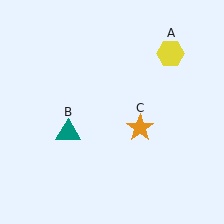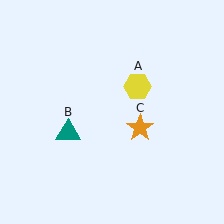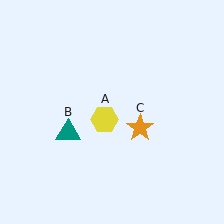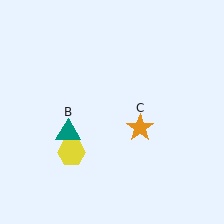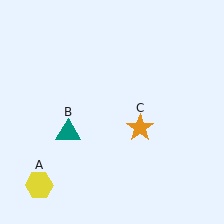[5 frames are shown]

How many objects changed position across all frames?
1 object changed position: yellow hexagon (object A).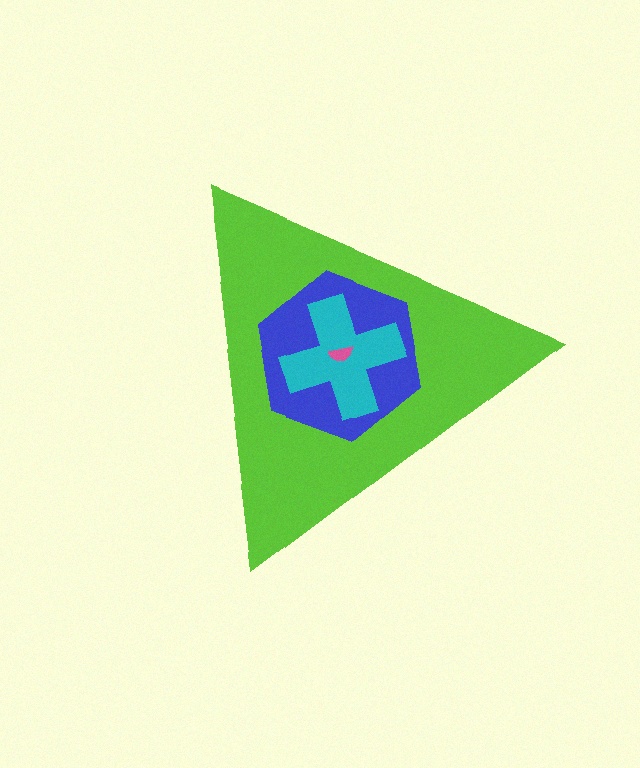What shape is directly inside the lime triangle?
The blue hexagon.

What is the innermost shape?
The pink semicircle.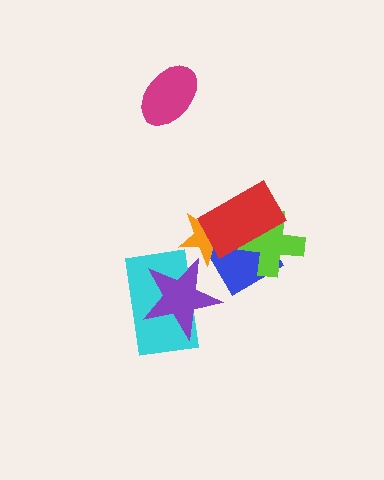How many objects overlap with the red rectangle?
3 objects overlap with the red rectangle.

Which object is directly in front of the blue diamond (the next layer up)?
The lime cross is directly in front of the blue diamond.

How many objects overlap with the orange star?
2 objects overlap with the orange star.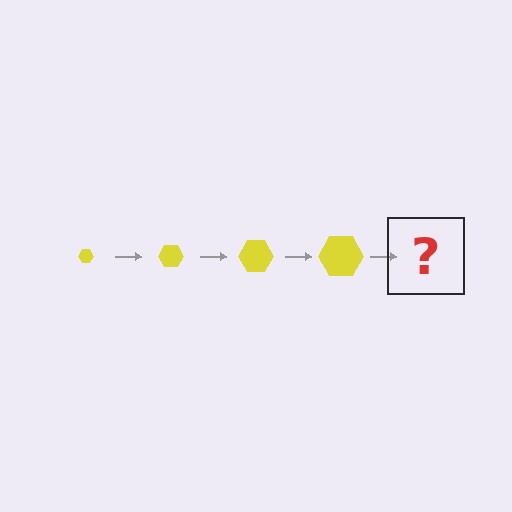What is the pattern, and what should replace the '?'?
The pattern is that the hexagon gets progressively larger each step. The '?' should be a yellow hexagon, larger than the previous one.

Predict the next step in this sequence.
The next step is a yellow hexagon, larger than the previous one.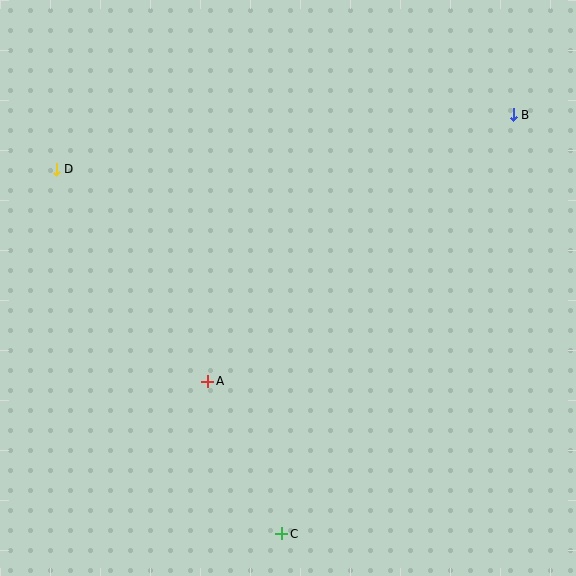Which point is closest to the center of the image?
Point A at (208, 381) is closest to the center.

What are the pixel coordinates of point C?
Point C is at (282, 534).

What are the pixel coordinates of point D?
Point D is at (56, 169).